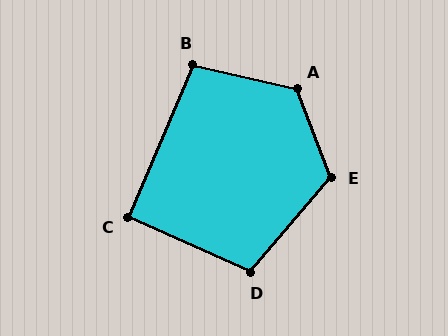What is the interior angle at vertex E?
Approximately 119 degrees (obtuse).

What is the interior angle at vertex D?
Approximately 106 degrees (obtuse).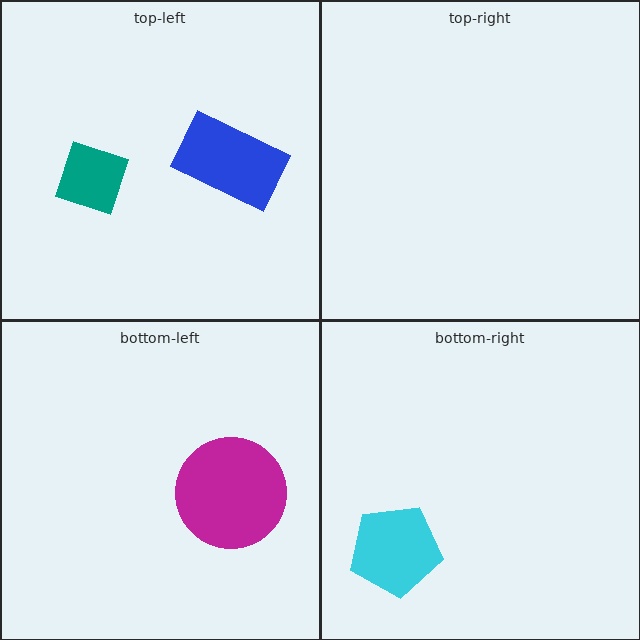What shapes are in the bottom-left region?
The magenta circle.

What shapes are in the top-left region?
The teal diamond, the blue rectangle.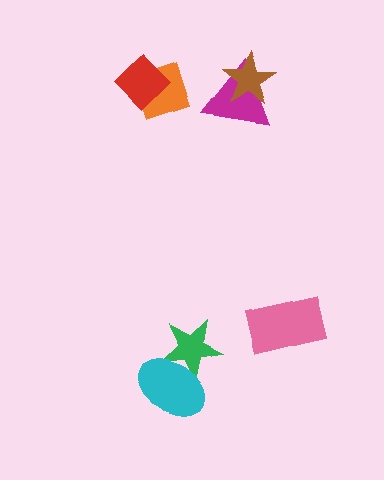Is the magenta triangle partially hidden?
Yes, it is partially covered by another shape.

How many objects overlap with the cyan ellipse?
1 object overlaps with the cyan ellipse.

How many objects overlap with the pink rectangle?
0 objects overlap with the pink rectangle.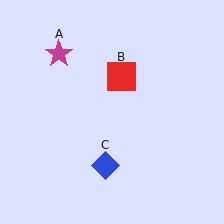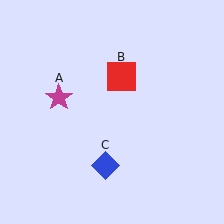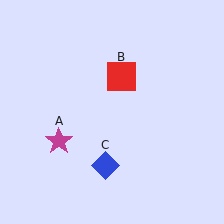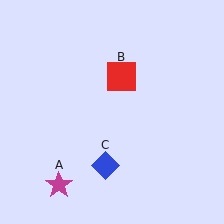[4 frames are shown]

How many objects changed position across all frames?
1 object changed position: magenta star (object A).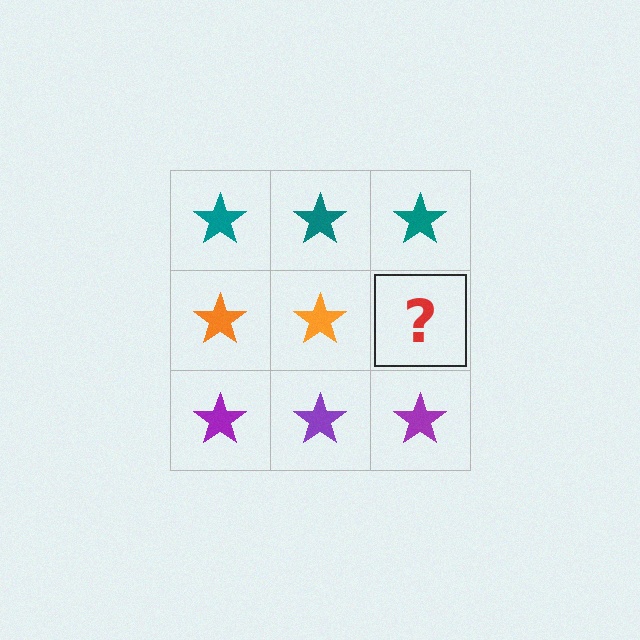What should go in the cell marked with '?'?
The missing cell should contain an orange star.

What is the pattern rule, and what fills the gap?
The rule is that each row has a consistent color. The gap should be filled with an orange star.